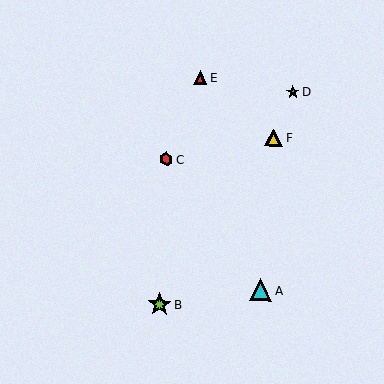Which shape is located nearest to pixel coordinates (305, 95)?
The green star (labeled D) at (293, 92) is nearest to that location.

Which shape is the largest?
The lime star (labeled B) is the largest.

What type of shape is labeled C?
Shape C is a red hexagon.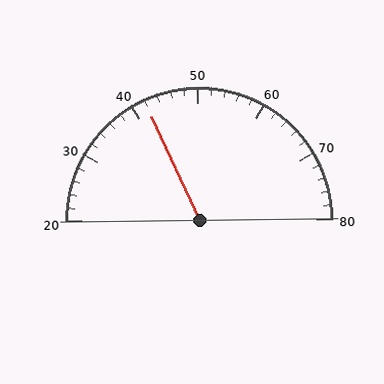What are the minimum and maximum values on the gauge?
The gauge ranges from 20 to 80.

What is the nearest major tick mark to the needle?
The nearest major tick mark is 40.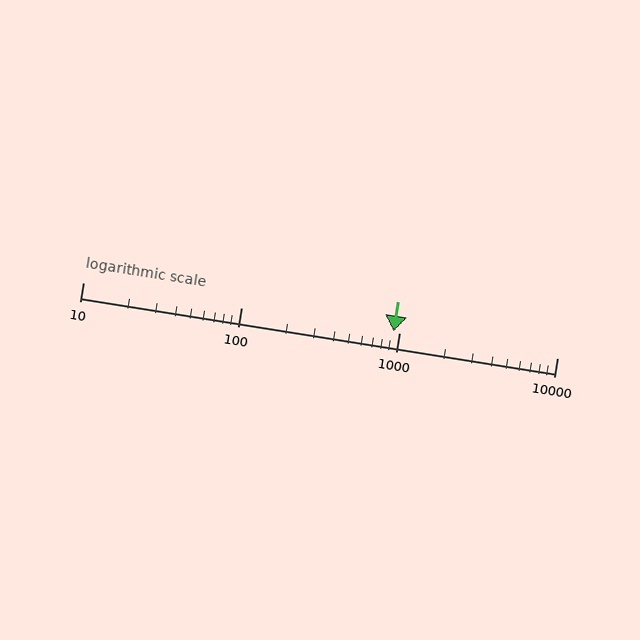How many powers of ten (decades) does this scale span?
The scale spans 3 decades, from 10 to 10000.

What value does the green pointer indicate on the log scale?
The pointer indicates approximately 920.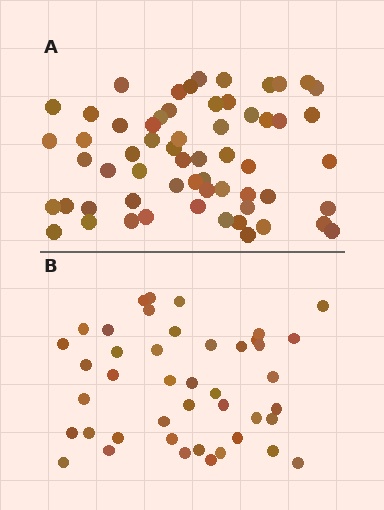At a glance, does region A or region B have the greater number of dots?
Region A (the top region) has more dots.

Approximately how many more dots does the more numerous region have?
Region A has approximately 15 more dots than region B.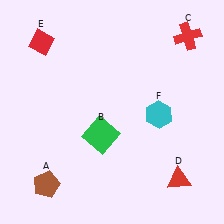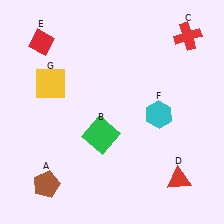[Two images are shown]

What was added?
A yellow square (G) was added in Image 2.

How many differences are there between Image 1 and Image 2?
There is 1 difference between the two images.